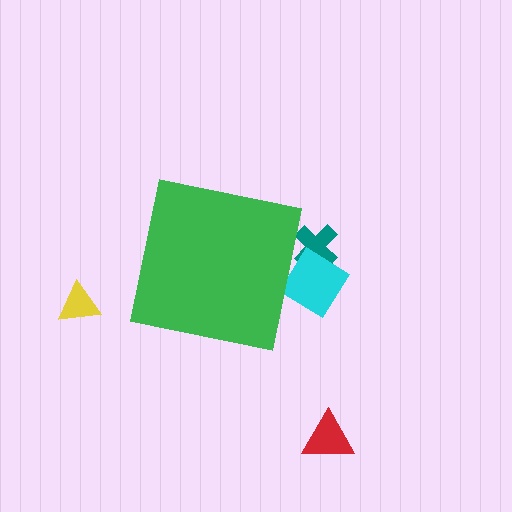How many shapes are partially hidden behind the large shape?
2 shapes are partially hidden.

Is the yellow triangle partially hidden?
No, the yellow triangle is fully visible.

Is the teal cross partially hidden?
Yes, the teal cross is partially hidden behind the green square.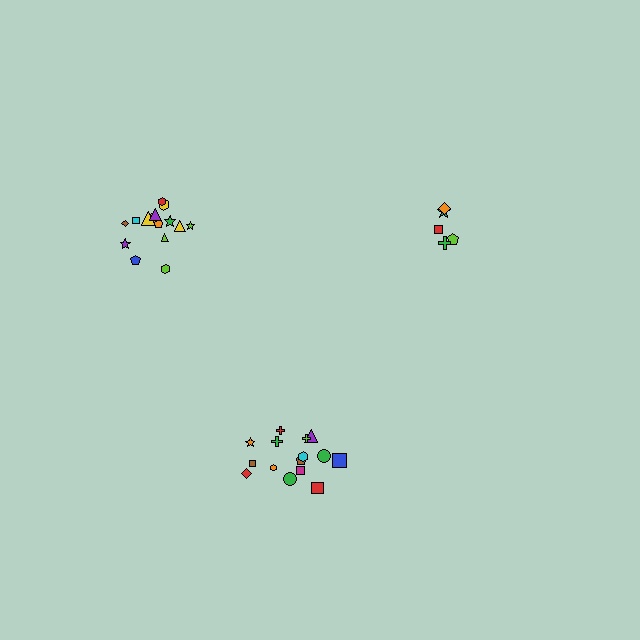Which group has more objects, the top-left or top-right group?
The top-left group.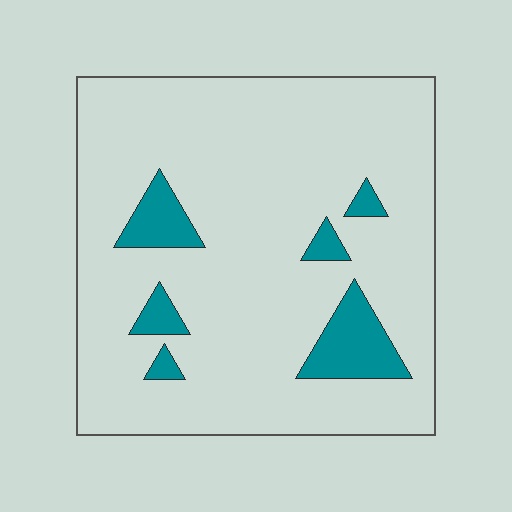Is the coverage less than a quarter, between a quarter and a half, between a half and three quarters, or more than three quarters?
Less than a quarter.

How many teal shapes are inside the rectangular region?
6.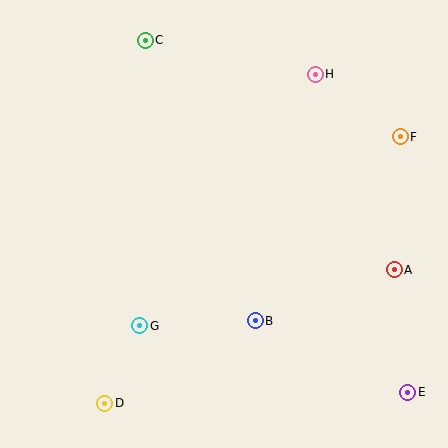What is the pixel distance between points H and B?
The distance between H and B is 253 pixels.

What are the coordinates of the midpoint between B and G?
The midpoint between B and G is at (197, 323).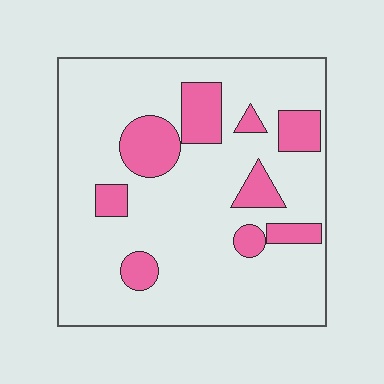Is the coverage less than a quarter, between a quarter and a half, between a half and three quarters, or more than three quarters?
Less than a quarter.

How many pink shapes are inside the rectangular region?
9.